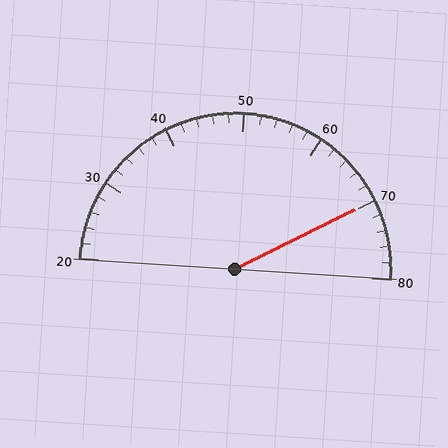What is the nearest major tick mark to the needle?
The nearest major tick mark is 70.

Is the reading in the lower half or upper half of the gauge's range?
The reading is in the upper half of the range (20 to 80).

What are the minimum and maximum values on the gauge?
The gauge ranges from 20 to 80.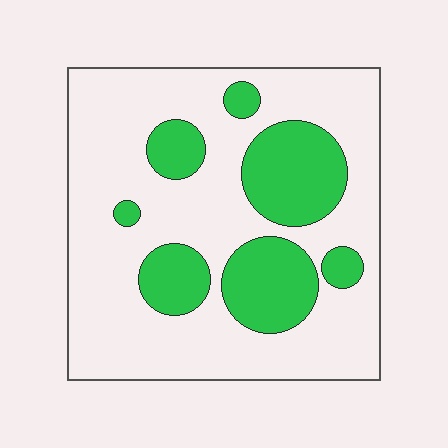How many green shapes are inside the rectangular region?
7.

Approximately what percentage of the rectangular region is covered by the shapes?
Approximately 25%.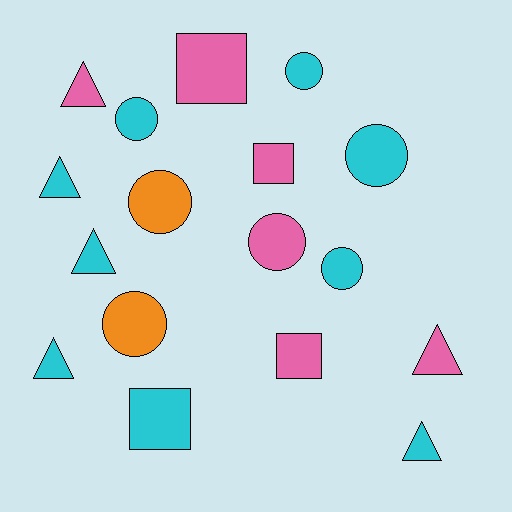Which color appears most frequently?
Cyan, with 9 objects.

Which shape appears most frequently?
Circle, with 7 objects.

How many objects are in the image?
There are 17 objects.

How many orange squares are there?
There are no orange squares.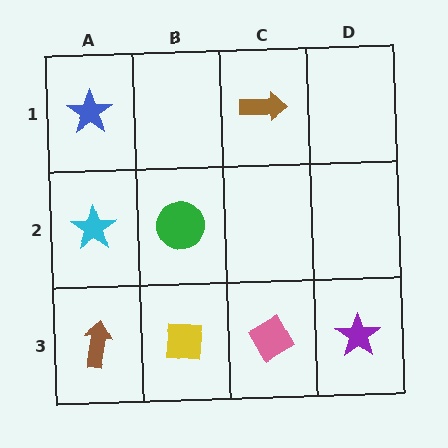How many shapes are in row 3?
4 shapes.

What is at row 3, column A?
A brown arrow.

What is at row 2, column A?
A cyan star.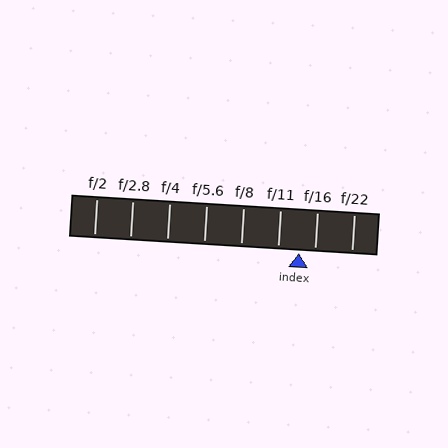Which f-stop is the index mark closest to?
The index mark is closest to f/16.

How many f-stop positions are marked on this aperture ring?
There are 8 f-stop positions marked.